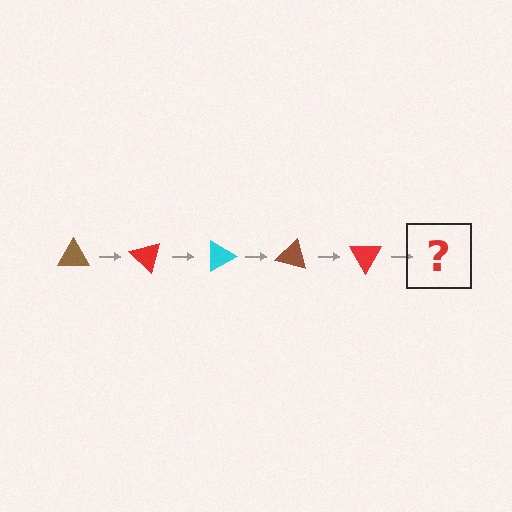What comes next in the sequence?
The next element should be a cyan triangle, rotated 225 degrees from the start.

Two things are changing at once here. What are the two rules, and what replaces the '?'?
The two rules are that it rotates 45 degrees each step and the color cycles through brown, red, and cyan. The '?' should be a cyan triangle, rotated 225 degrees from the start.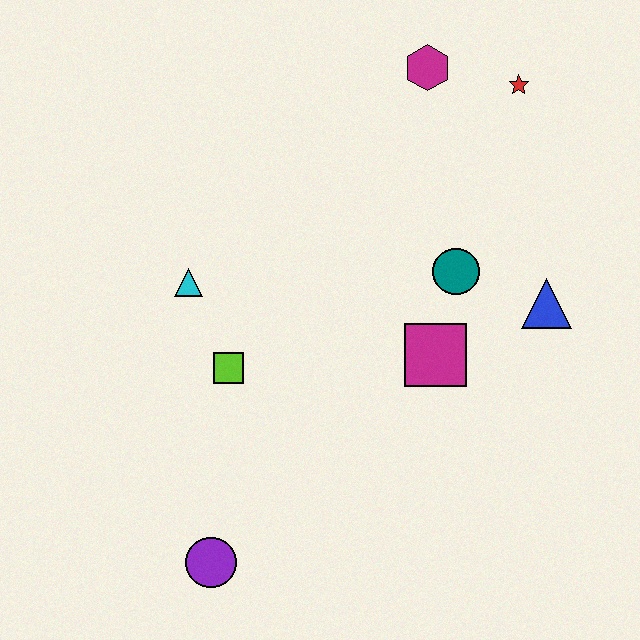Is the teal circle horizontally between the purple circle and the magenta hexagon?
No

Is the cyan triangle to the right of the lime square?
No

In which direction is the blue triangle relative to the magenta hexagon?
The blue triangle is below the magenta hexagon.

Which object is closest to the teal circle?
The magenta square is closest to the teal circle.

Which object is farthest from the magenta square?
The purple circle is farthest from the magenta square.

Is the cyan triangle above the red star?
No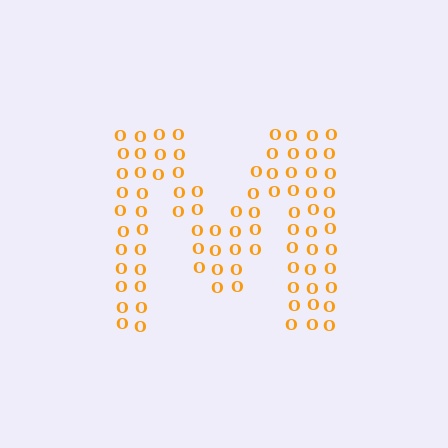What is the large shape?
The large shape is the letter M.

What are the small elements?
The small elements are letter O's.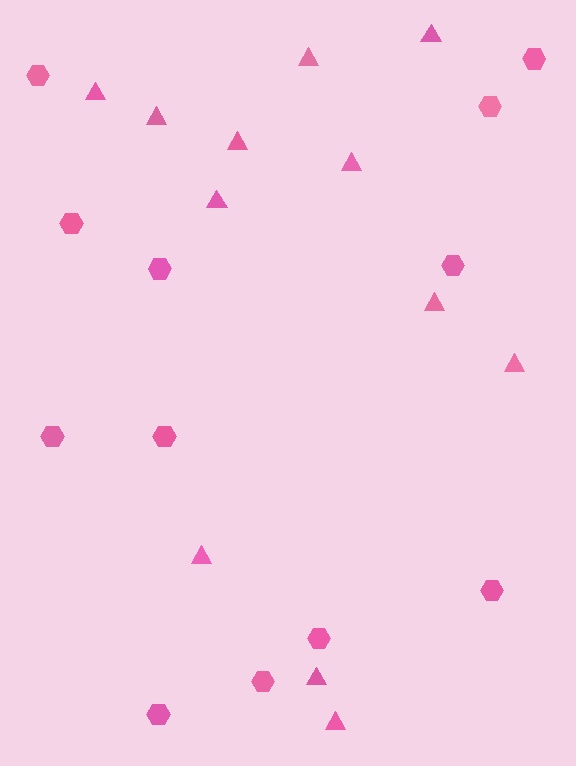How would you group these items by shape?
There are 2 groups: one group of triangles (12) and one group of hexagons (12).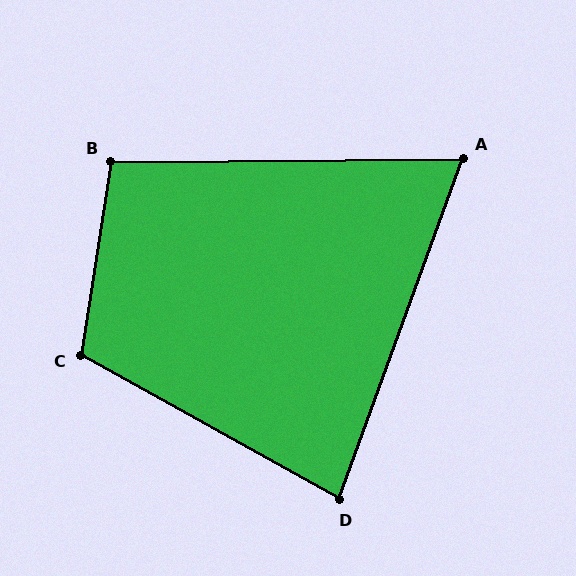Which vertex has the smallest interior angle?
A, at approximately 70 degrees.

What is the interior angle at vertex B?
Approximately 99 degrees (obtuse).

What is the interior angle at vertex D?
Approximately 81 degrees (acute).